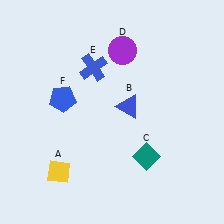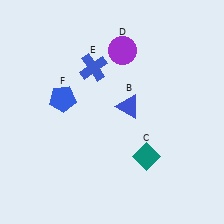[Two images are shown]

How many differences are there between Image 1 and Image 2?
There is 1 difference between the two images.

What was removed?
The yellow diamond (A) was removed in Image 2.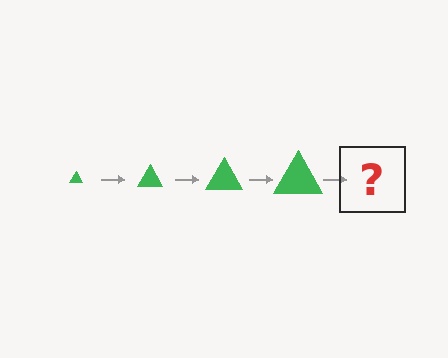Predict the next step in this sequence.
The next step is a green triangle, larger than the previous one.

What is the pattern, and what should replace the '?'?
The pattern is that the triangle gets progressively larger each step. The '?' should be a green triangle, larger than the previous one.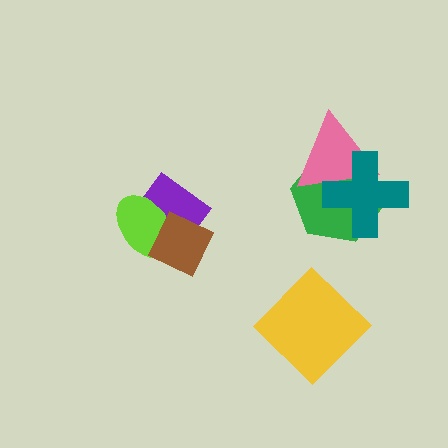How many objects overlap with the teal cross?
2 objects overlap with the teal cross.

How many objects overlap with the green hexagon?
2 objects overlap with the green hexagon.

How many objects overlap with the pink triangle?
2 objects overlap with the pink triangle.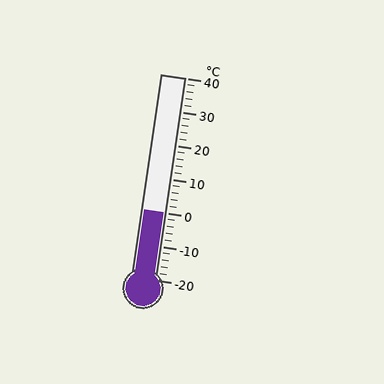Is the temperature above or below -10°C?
The temperature is above -10°C.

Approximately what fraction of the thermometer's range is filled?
The thermometer is filled to approximately 35% of its range.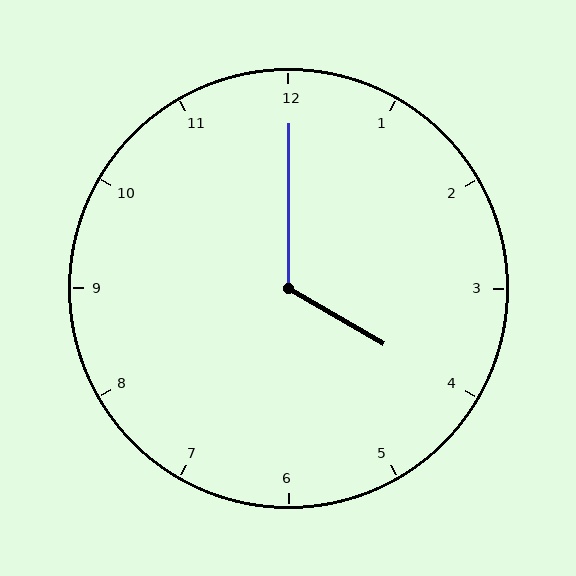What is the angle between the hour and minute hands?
Approximately 120 degrees.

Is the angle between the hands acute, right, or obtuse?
It is obtuse.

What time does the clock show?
4:00.